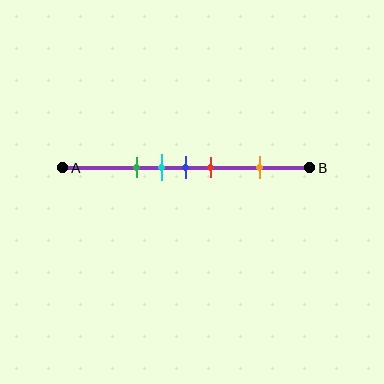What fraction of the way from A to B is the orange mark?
The orange mark is approximately 80% (0.8) of the way from A to B.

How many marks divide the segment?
There are 5 marks dividing the segment.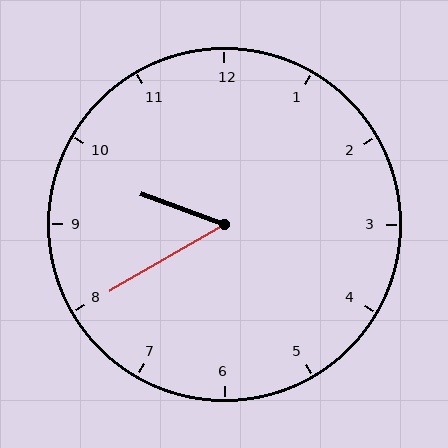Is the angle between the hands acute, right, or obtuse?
It is acute.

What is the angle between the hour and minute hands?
Approximately 50 degrees.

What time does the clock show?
9:40.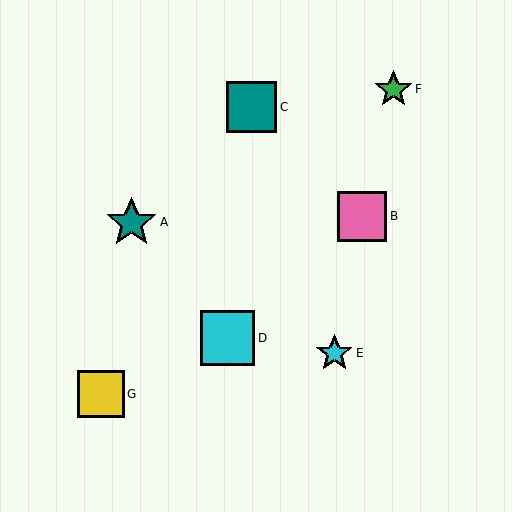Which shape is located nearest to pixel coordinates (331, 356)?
The cyan star (labeled E) at (334, 353) is nearest to that location.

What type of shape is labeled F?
Shape F is a green star.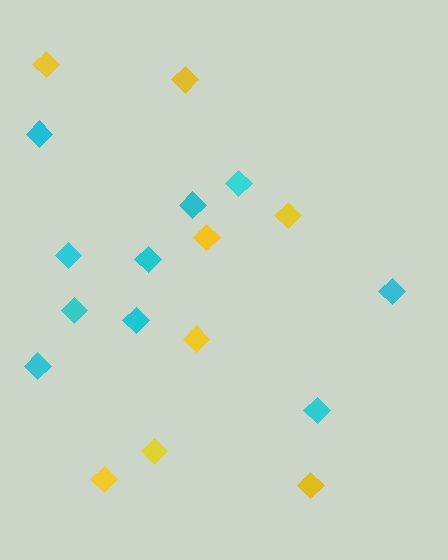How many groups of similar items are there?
There are 2 groups: one group of yellow diamonds (8) and one group of cyan diamonds (10).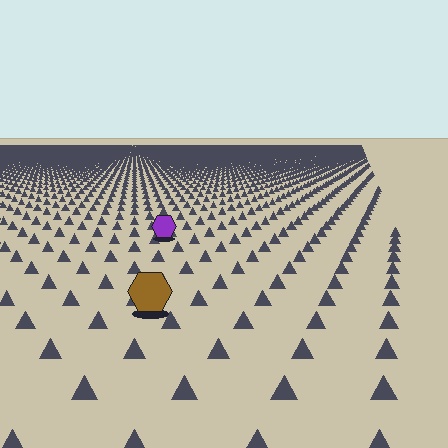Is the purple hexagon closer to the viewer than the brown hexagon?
No. The brown hexagon is closer — you can tell from the texture gradient: the ground texture is coarser near it.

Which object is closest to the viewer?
The brown hexagon is closest. The texture marks near it are larger and more spread out.